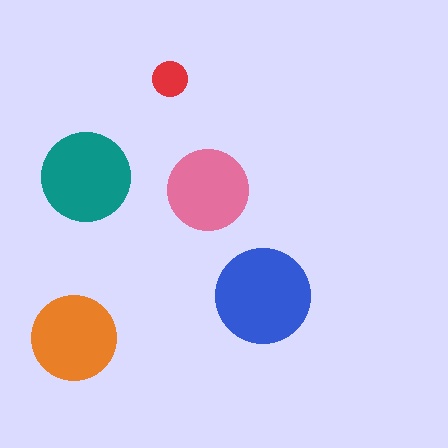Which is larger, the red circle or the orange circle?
The orange one.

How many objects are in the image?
There are 5 objects in the image.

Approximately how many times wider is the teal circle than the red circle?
About 2.5 times wider.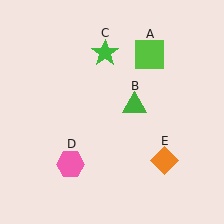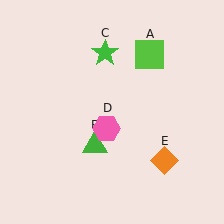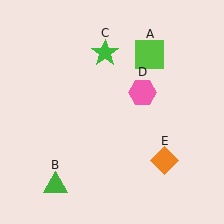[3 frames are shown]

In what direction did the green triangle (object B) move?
The green triangle (object B) moved down and to the left.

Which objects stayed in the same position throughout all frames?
Lime square (object A) and green star (object C) and orange diamond (object E) remained stationary.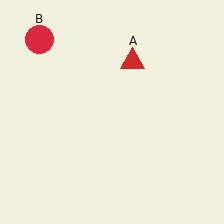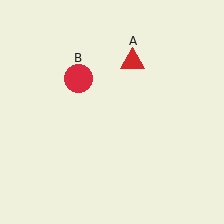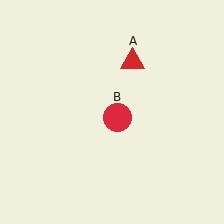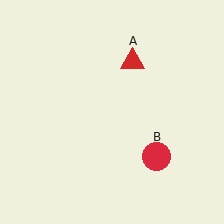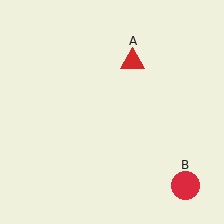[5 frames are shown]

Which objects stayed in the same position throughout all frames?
Red triangle (object A) remained stationary.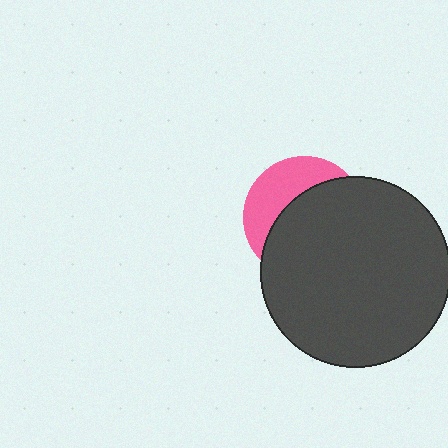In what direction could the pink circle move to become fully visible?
The pink circle could move toward the upper-left. That would shift it out from behind the dark gray circle entirely.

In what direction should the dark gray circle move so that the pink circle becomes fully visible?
The dark gray circle should move toward the lower-right. That is the shortest direction to clear the overlap and leave the pink circle fully visible.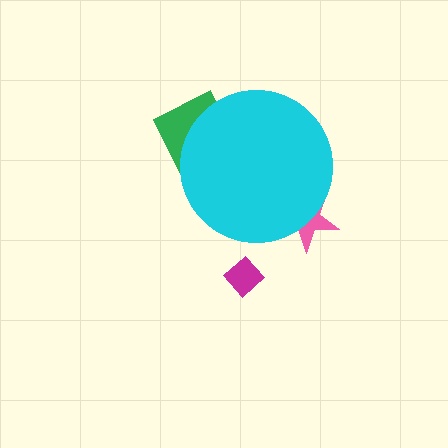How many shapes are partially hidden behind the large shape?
2 shapes are partially hidden.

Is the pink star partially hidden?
Yes, the pink star is partially hidden behind the cyan circle.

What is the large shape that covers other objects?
A cyan circle.